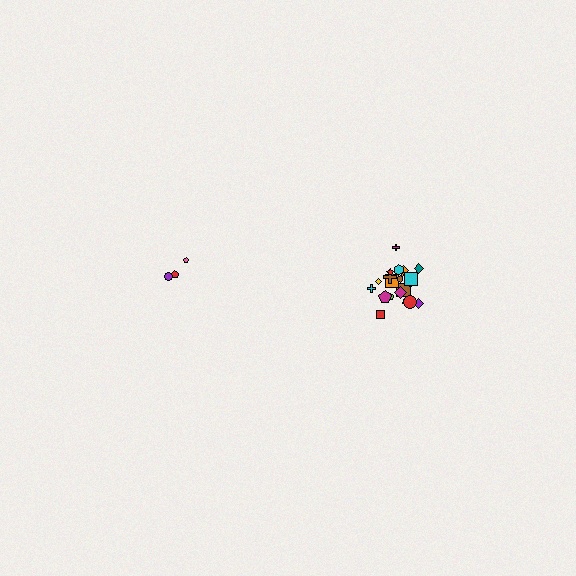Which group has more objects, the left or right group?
The right group.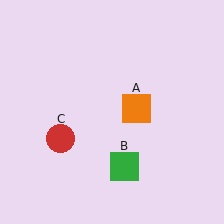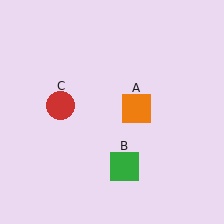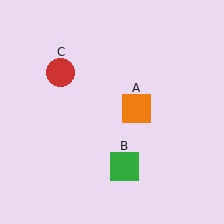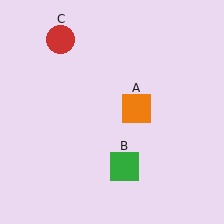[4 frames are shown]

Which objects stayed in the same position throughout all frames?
Orange square (object A) and green square (object B) remained stationary.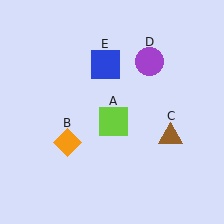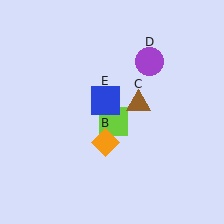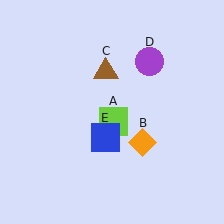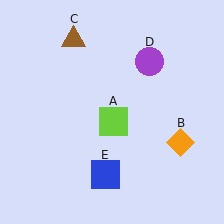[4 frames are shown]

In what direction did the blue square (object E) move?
The blue square (object E) moved down.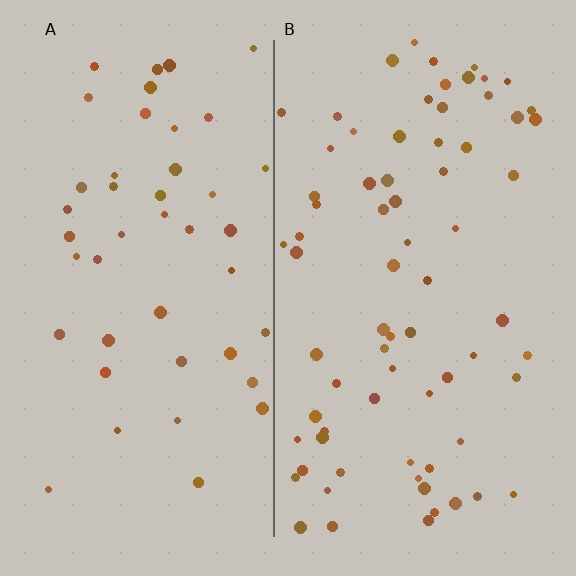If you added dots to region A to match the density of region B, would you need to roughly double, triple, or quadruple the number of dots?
Approximately double.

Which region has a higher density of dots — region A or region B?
B (the right).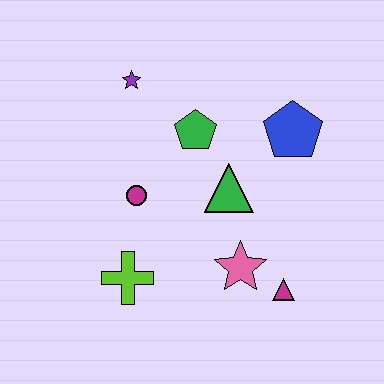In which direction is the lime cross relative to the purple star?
The lime cross is below the purple star.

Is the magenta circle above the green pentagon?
No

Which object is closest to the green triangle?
The green pentagon is closest to the green triangle.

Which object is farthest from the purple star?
The magenta triangle is farthest from the purple star.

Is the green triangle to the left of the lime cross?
No